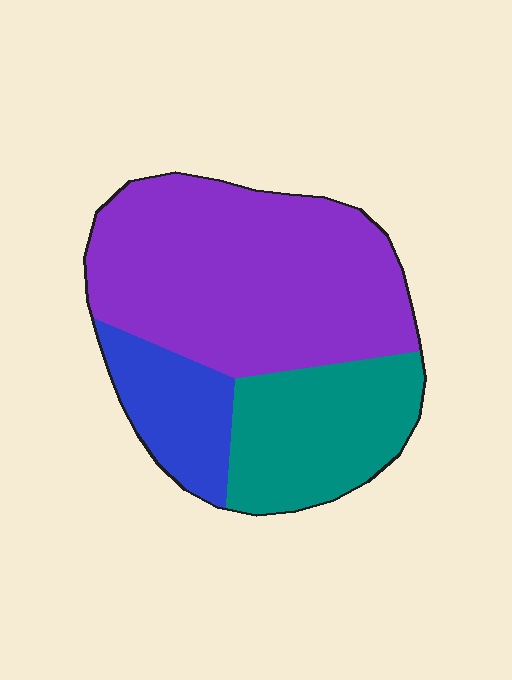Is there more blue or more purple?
Purple.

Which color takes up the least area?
Blue, at roughly 15%.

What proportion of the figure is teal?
Teal takes up between a quarter and a half of the figure.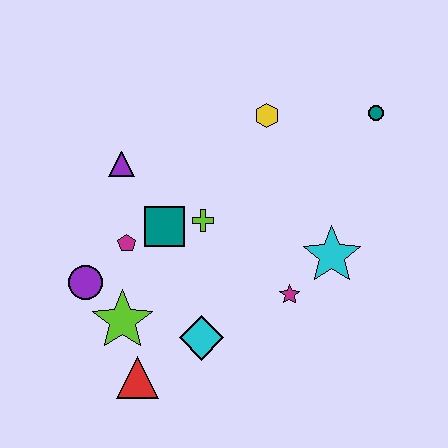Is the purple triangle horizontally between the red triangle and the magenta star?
No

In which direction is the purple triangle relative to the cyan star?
The purple triangle is to the left of the cyan star.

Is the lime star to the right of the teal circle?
No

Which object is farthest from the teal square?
The teal circle is farthest from the teal square.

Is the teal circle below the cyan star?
No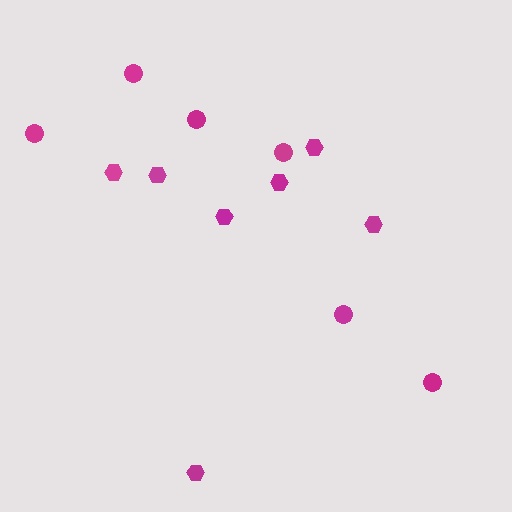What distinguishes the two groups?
There are 2 groups: one group of circles (6) and one group of hexagons (7).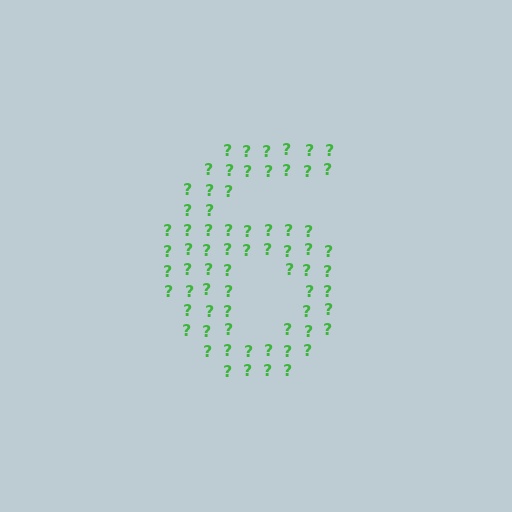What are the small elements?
The small elements are question marks.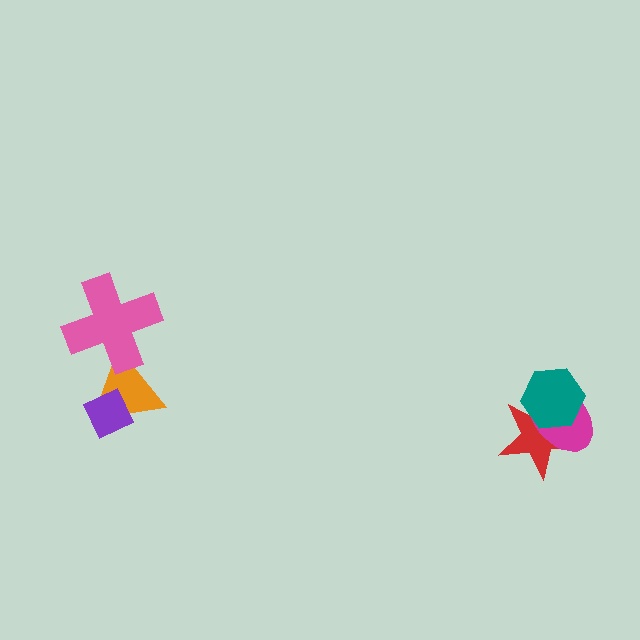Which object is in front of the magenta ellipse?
The teal hexagon is in front of the magenta ellipse.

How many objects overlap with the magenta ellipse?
2 objects overlap with the magenta ellipse.